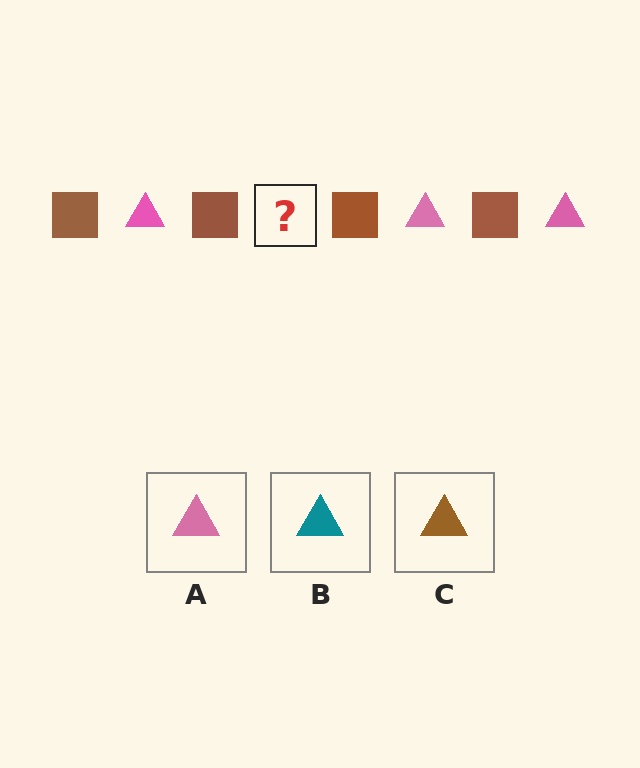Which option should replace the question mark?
Option A.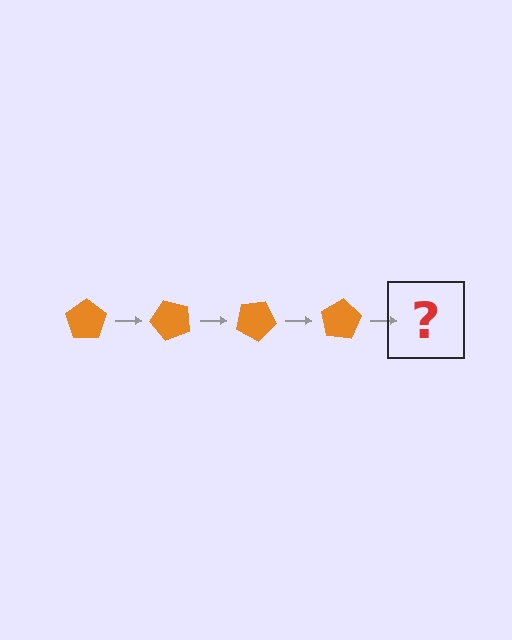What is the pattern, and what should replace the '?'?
The pattern is that the pentagon rotates 50 degrees each step. The '?' should be an orange pentagon rotated 200 degrees.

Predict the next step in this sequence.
The next step is an orange pentagon rotated 200 degrees.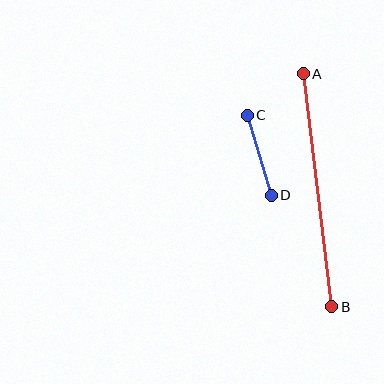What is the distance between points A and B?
The distance is approximately 235 pixels.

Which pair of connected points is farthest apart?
Points A and B are farthest apart.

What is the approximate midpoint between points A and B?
The midpoint is at approximately (318, 190) pixels.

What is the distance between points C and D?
The distance is approximately 84 pixels.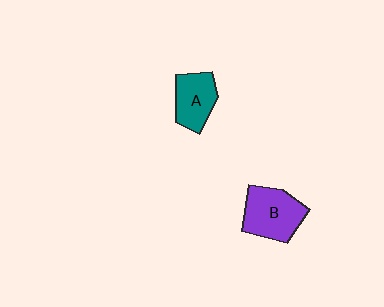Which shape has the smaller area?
Shape A (teal).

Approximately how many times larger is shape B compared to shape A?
Approximately 1.3 times.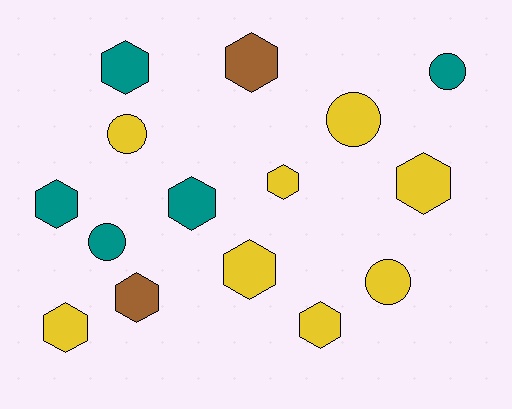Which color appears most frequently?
Yellow, with 8 objects.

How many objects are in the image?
There are 15 objects.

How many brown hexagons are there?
There are 2 brown hexagons.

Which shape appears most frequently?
Hexagon, with 10 objects.